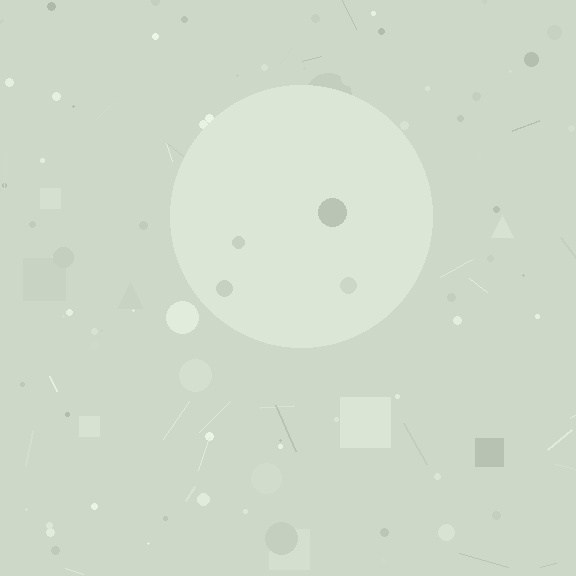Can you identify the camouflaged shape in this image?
The camouflaged shape is a circle.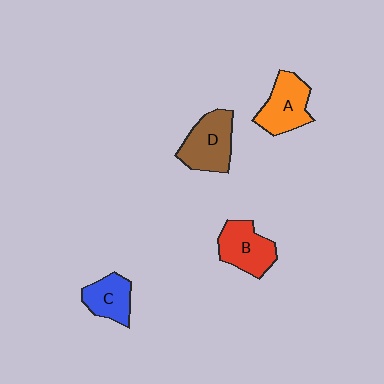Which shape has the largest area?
Shape D (brown).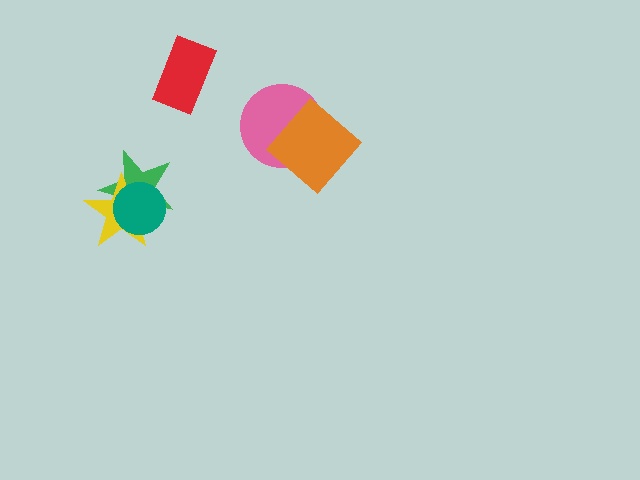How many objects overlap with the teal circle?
2 objects overlap with the teal circle.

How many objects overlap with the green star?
2 objects overlap with the green star.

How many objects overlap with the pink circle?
1 object overlaps with the pink circle.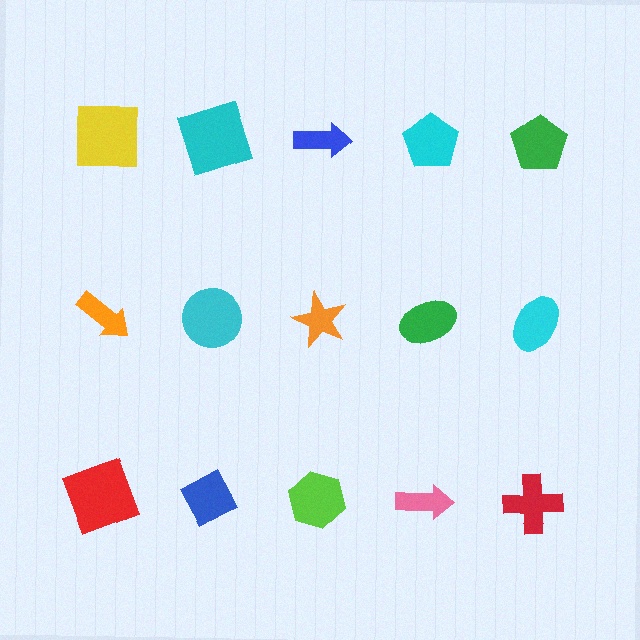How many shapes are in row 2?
5 shapes.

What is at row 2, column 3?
An orange star.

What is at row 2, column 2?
A cyan circle.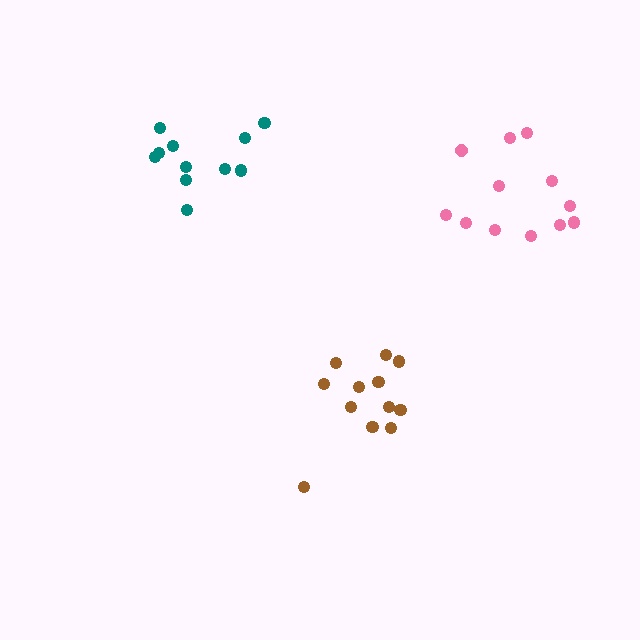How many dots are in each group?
Group 1: 12 dots, Group 2: 13 dots, Group 3: 11 dots (36 total).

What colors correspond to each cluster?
The clusters are colored: pink, brown, teal.